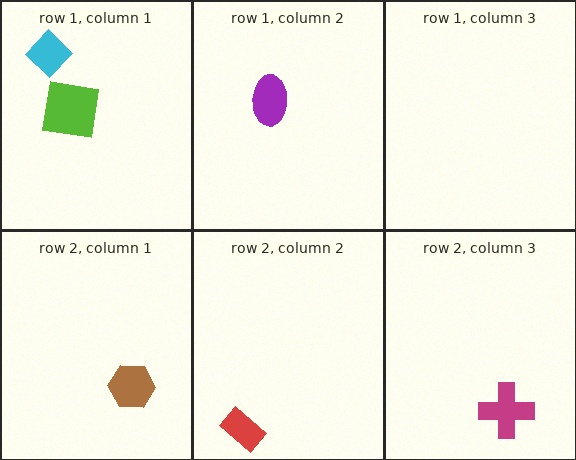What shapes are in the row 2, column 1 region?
The brown hexagon.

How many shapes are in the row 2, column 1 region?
1.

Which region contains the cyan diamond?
The row 1, column 1 region.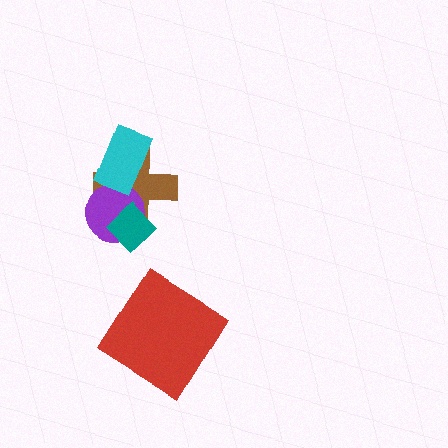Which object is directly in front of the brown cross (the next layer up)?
The purple circle is directly in front of the brown cross.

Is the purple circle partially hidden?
Yes, it is partially covered by another shape.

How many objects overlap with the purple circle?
3 objects overlap with the purple circle.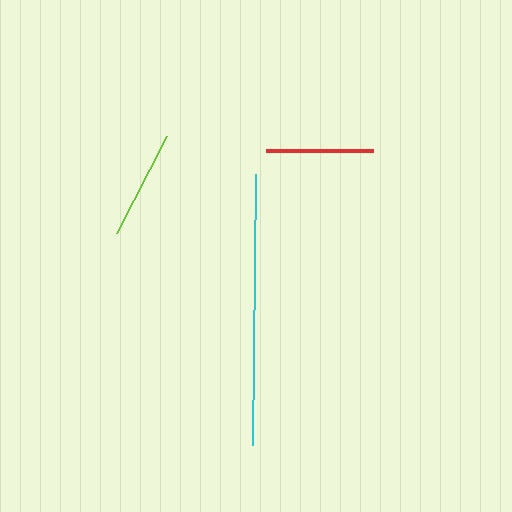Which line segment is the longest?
The cyan line is the longest at approximately 272 pixels.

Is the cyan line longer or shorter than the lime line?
The cyan line is longer than the lime line.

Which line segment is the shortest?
The red line is the shortest at approximately 107 pixels.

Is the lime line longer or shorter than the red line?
The lime line is longer than the red line.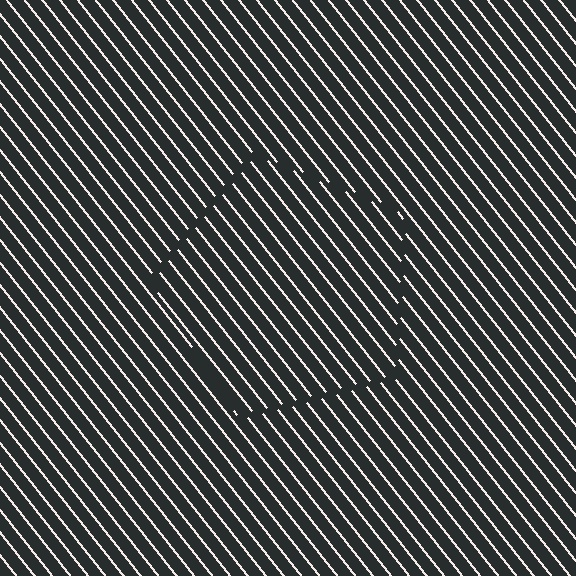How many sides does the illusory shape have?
5 sides — the line-ends trace a pentagon.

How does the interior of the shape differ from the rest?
The interior of the shape contains the same grating, shifted by half a period — the contour is defined by the phase discontinuity where line-ends from the inner and outer gratings abut.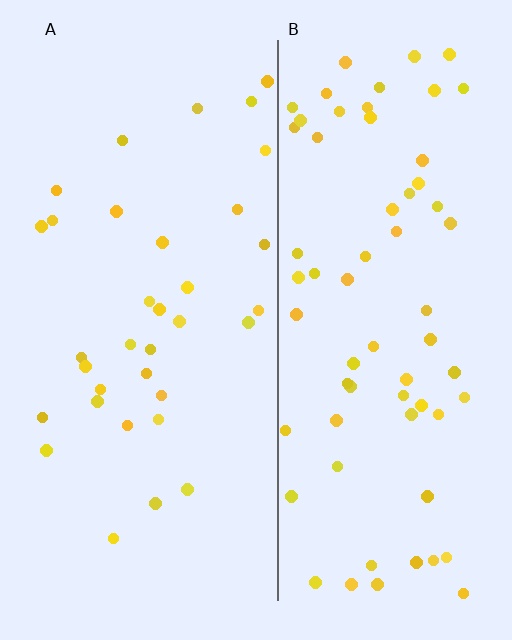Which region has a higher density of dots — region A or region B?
B (the right).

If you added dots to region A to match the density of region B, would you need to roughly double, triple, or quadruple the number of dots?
Approximately double.